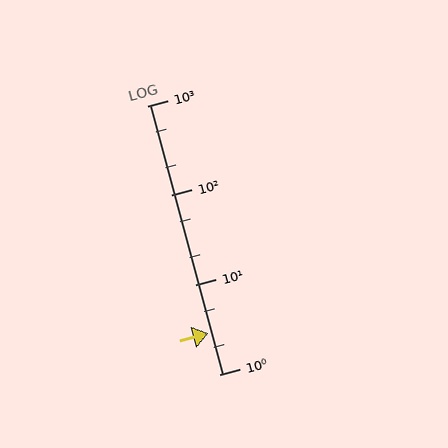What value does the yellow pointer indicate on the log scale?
The pointer indicates approximately 2.9.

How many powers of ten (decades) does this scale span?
The scale spans 3 decades, from 1 to 1000.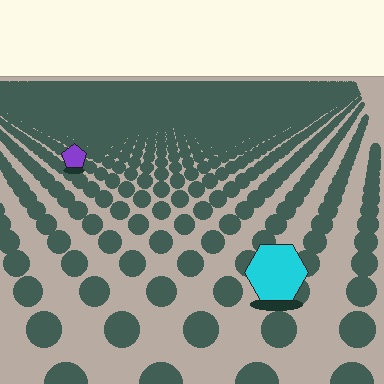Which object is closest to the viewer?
The cyan hexagon is closest. The texture marks near it are larger and more spread out.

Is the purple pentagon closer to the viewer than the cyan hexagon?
No. The cyan hexagon is closer — you can tell from the texture gradient: the ground texture is coarser near it.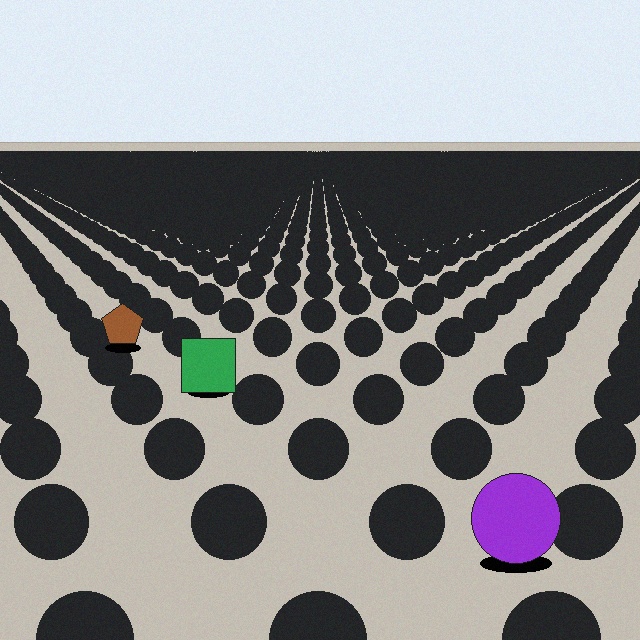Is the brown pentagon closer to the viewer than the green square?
No. The green square is closer — you can tell from the texture gradient: the ground texture is coarser near it.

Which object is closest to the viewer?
The purple circle is closest. The texture marks near it are larger and more spread out.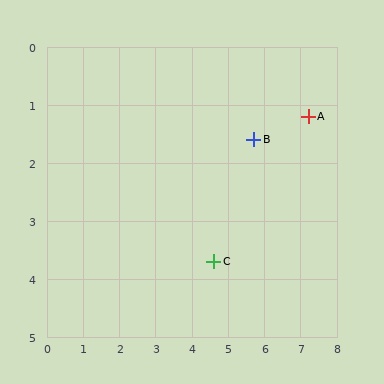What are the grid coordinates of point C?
Point C is at approximately (4.6, 3.7).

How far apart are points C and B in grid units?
Points C and B are about 2.4 grid units apart.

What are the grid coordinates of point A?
Point A is at approximately (7.2, 1.2).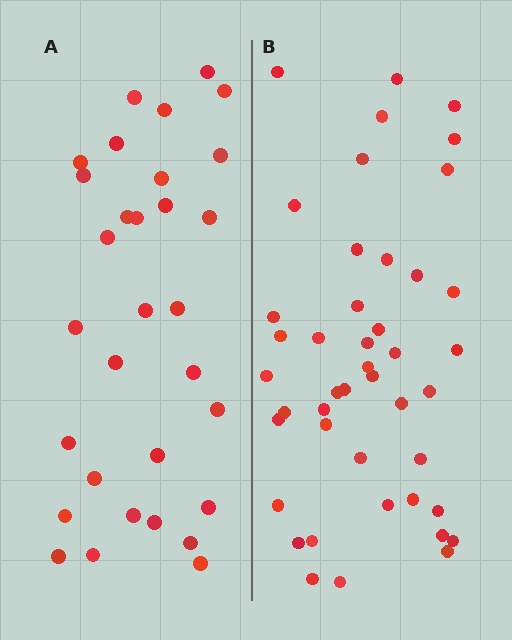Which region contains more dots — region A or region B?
Region B (the right region) has more dots.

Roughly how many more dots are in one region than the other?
Region B has approximately 15 more dots than region A.